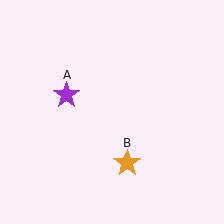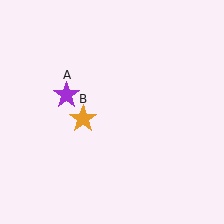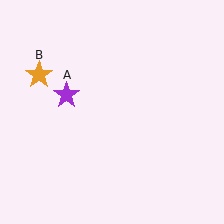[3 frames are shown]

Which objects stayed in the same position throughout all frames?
Purple star (object A) remained stationary.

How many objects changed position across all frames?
1 object changed position: orange star (object B).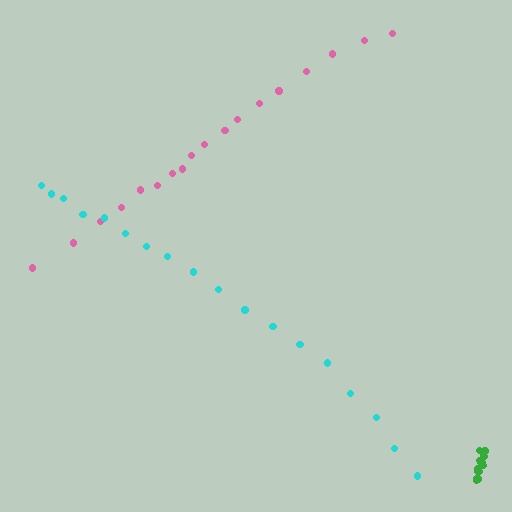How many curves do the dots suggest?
There are 3 distinct paths.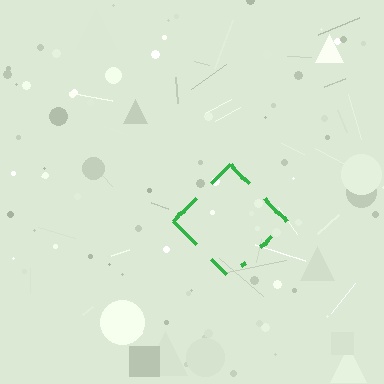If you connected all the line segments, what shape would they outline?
They would outline a diamond.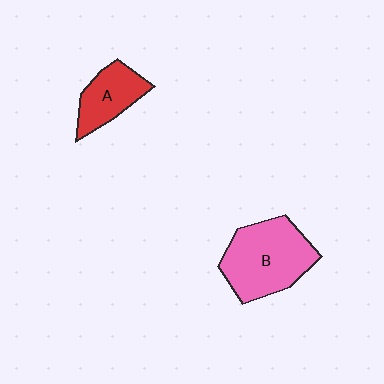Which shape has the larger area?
Shape B (pink).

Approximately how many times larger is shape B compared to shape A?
Approximately 1.8 times.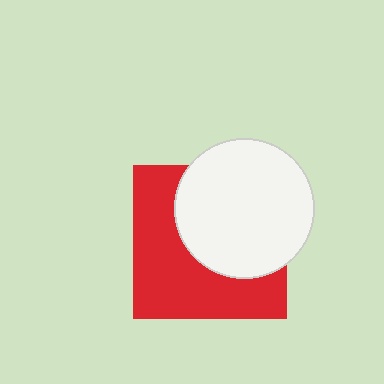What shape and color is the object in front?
The object in front is a white circle.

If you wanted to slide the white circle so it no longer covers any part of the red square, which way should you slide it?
Slide it toward the upper-right — that is the most direct way to separate the two shapes.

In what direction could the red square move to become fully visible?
The red square could move toward the lower-left. That would shift it out from behind the white circle entirely.